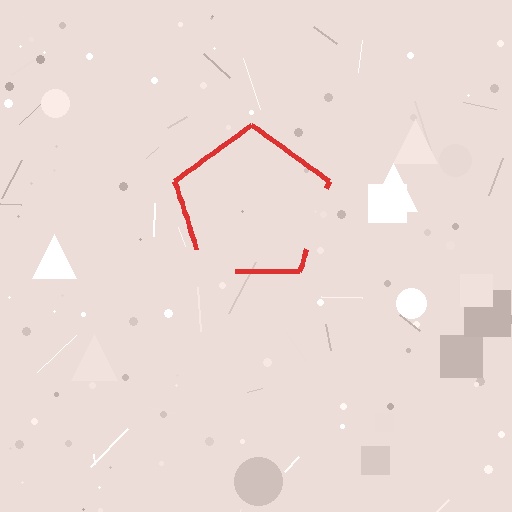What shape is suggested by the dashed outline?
The dashed outline suggests a pentagon.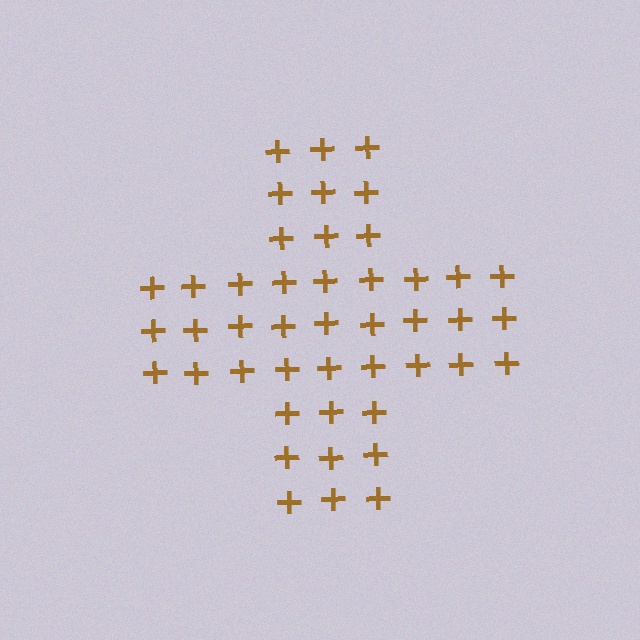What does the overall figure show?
The overall figure shows a cross.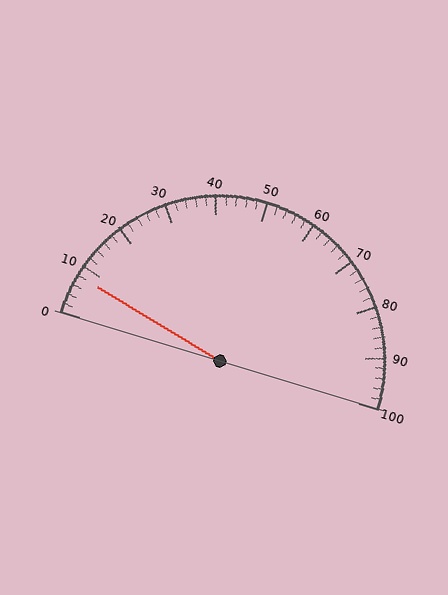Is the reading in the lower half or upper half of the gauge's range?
The reading is in the lower half of the range (0 to 100).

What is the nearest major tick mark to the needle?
The nearest major tick mark is 10.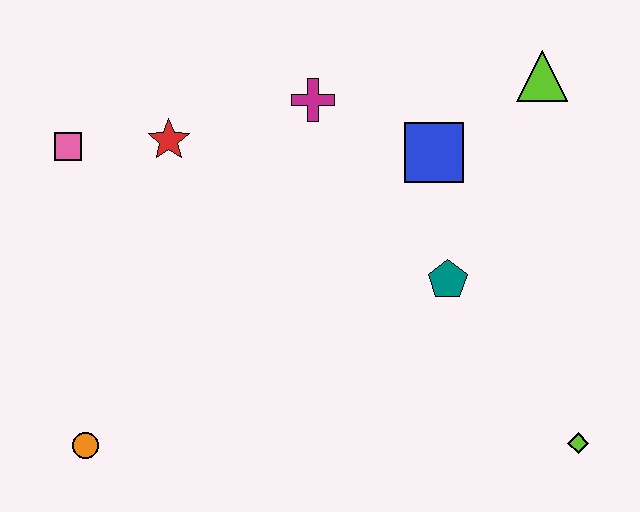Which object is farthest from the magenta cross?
The lime diamond is farthest from the magenta cross.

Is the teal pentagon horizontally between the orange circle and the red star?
No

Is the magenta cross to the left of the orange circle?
No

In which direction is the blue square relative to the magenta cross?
The blue square is to the right of the magenta cross.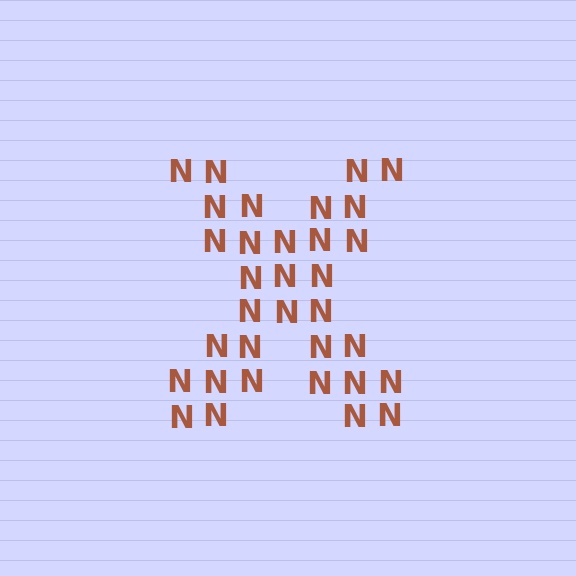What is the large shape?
The large shape is the letter X.